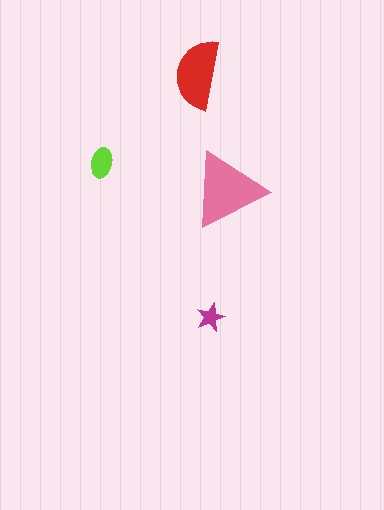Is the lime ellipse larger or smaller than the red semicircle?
Smaller.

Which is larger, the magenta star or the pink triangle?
The pink triangle.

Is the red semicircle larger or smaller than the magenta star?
Larger.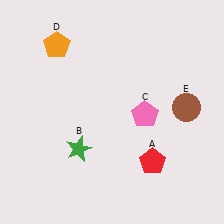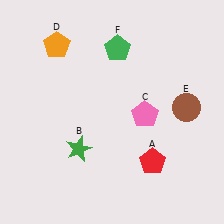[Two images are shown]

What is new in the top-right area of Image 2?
A green pentagon (F) was added in the top-right area of Image 2.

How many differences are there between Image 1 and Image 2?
There is 1 difference between the two images.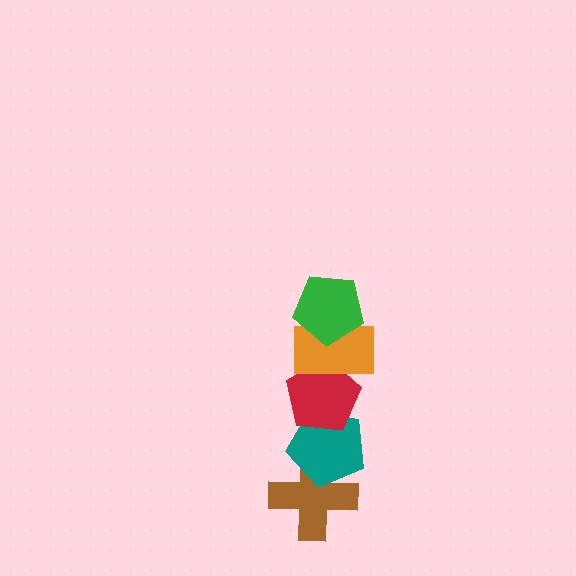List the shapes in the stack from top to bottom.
From top to bottom: the green pentagon, the orange rectangle, the red pentagon, the teal pentagon, the brown cross.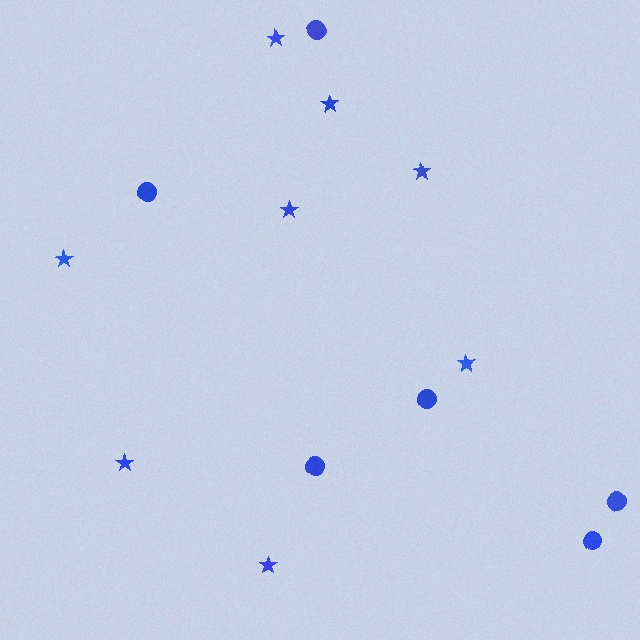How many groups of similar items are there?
There are 2 groups: one group of circles (6) and one group of stars (8).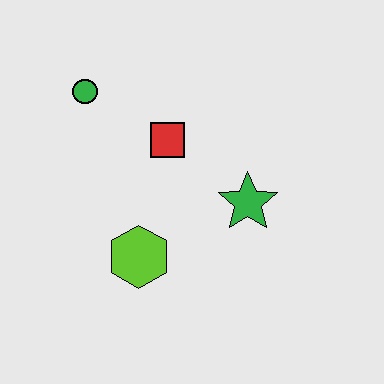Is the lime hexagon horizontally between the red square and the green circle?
Yes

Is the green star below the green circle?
Yes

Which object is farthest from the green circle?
The green star is farthest from the green circle.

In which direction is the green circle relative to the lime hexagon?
The green circle is above the lime hexagon.